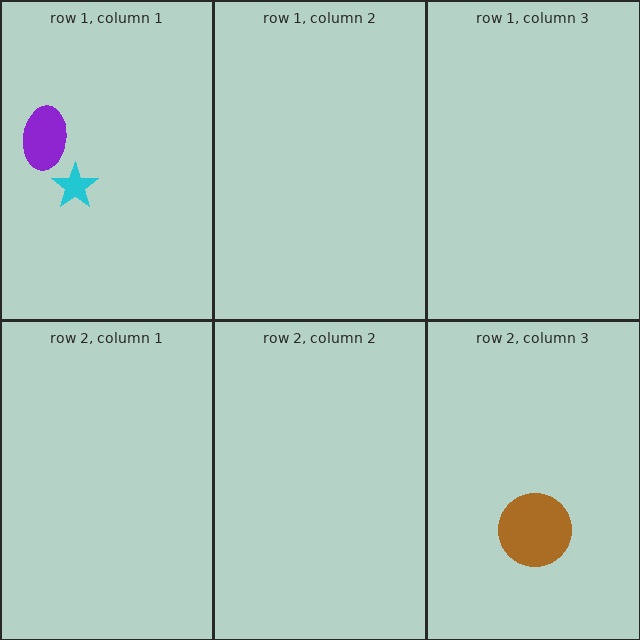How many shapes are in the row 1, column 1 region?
2.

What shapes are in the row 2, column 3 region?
The brown circle.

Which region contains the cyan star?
The row 1, column 1 region.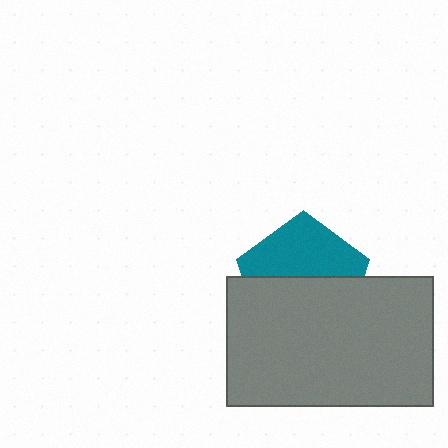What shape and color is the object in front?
The object in front is a gray rectangle.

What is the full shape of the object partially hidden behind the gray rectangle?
The partially hidden object is a teal pentagon.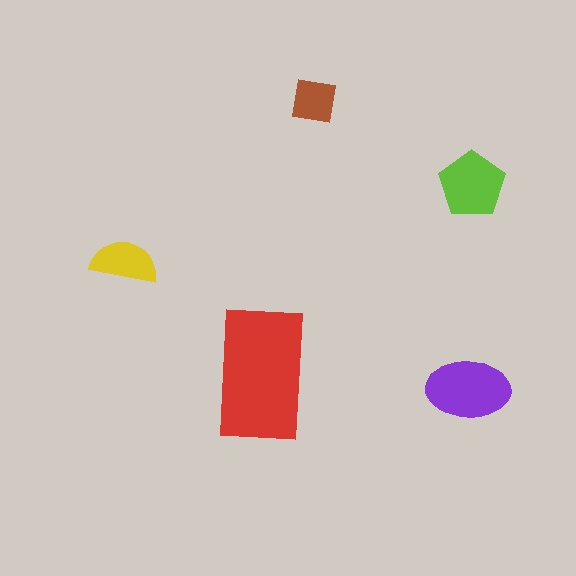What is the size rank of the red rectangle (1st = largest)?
1st.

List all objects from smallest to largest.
The brown square, the yellow semicircle, the lime pentagon, the purple ellipse, the red rectangle.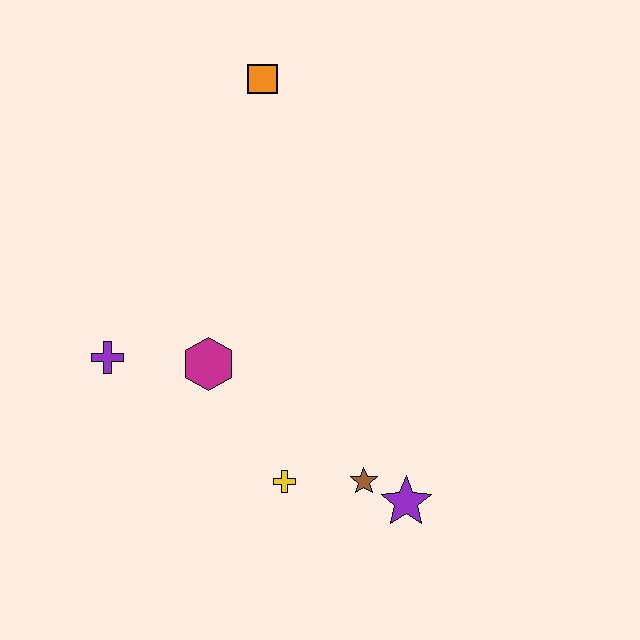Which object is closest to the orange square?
The magenta hexagon is closest to the orange square.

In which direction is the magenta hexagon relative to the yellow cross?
The magenta hexagon is above the yellow cross.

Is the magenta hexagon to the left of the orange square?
Yes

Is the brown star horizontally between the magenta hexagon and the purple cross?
No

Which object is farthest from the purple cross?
The purple star is farthest from the purple cross.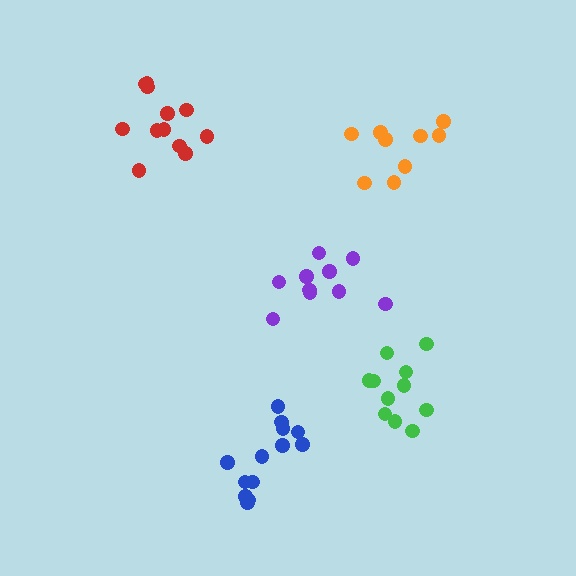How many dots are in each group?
Group 1: 11 dots, Group 2: 10 dots, Group 3: 13 dots, Group 4: 9 dots, Group 5: 12 dots (55 total).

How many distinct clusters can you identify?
There are 5 distinct clusters.